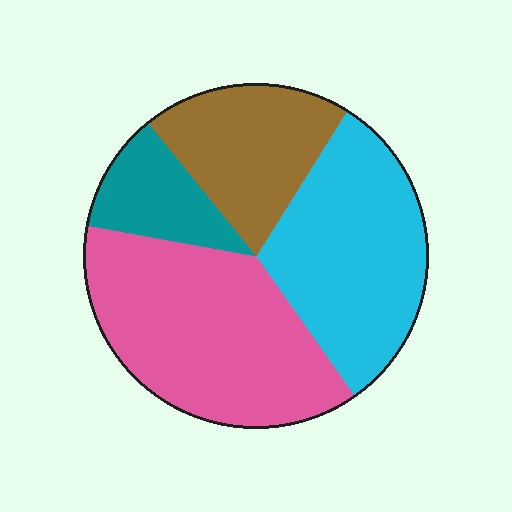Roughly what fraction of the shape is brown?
Brown takes up about one fifth (1/5) of the shape.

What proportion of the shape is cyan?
Cyan covers around 30% of the shape.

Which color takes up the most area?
Pink, at roughly 40%.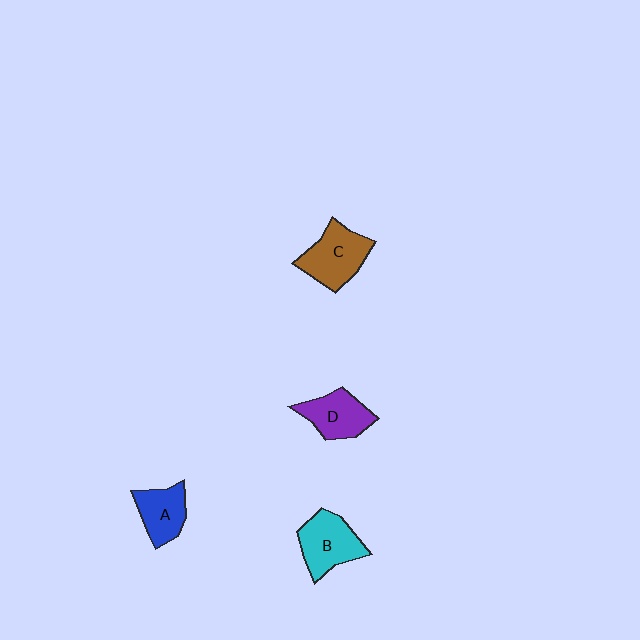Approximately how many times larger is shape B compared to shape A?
Approximately 1.3 times.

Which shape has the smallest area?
Shape A (blue).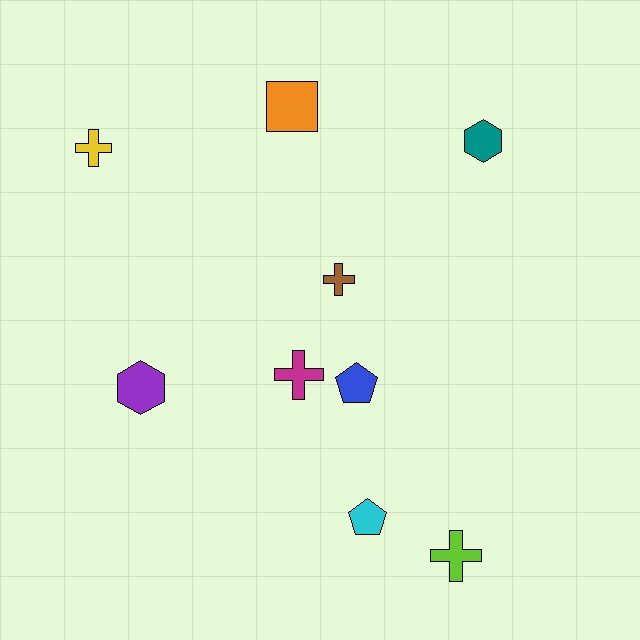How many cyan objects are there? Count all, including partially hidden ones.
There is 1 cyan object.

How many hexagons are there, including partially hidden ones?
There are 2 hexagons.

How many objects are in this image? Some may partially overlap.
There are 9 objects.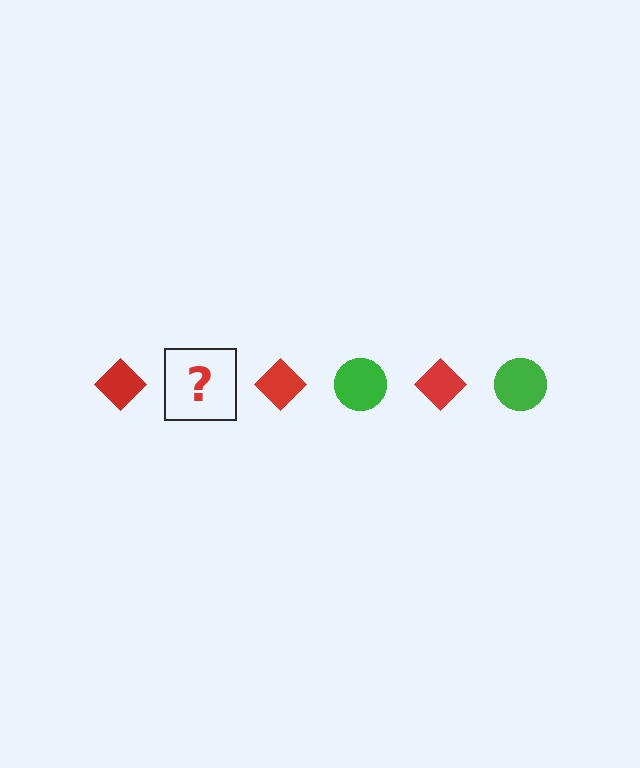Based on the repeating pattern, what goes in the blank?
The blank should be a green circle.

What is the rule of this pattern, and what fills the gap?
The rule is that the pattern alternates between red diamond and green circle. The gap should be filled with a green circle.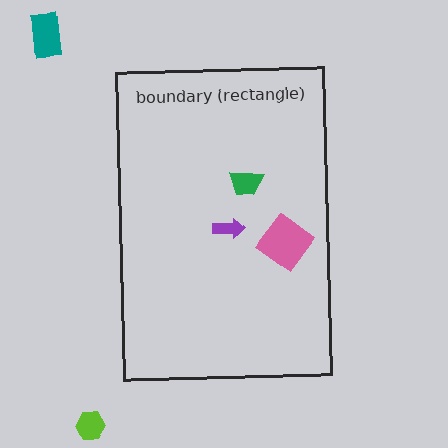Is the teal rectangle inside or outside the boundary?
Outside.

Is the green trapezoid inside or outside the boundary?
Inside.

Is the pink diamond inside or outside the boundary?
Inside.